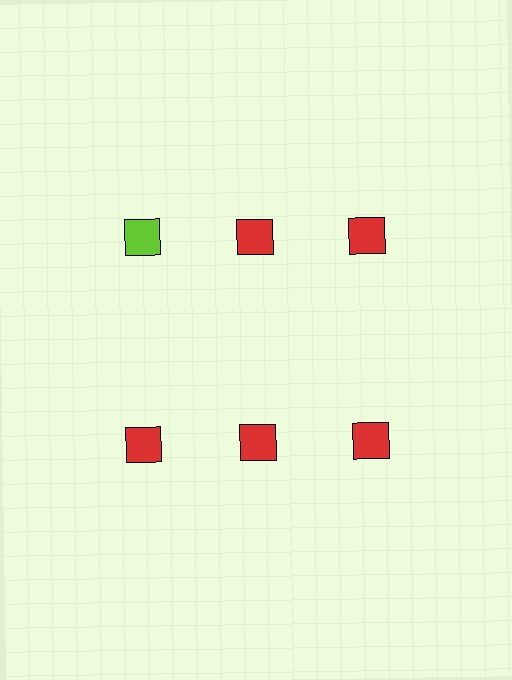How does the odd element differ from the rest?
It has a different color: lime instead of red.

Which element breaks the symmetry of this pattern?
The lime square in the top row, leftmost column breaks the symmetry. All other shapes are red squares.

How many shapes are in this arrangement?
There are 6 shapes arranged in a grid pattern.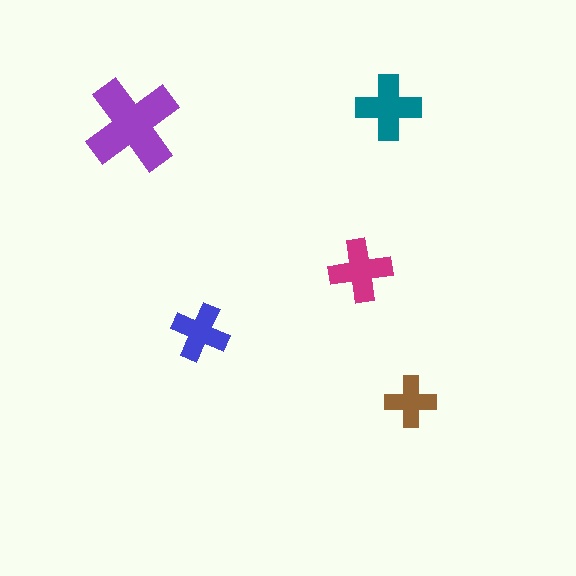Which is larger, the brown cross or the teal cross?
The teal one.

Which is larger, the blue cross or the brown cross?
The blue one.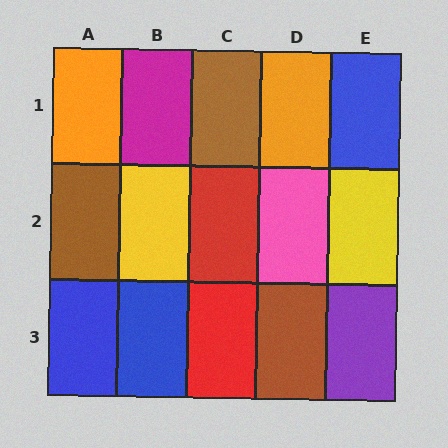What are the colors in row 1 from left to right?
Orange, magenta, brown, orange, blue.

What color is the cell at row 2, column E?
Yellow.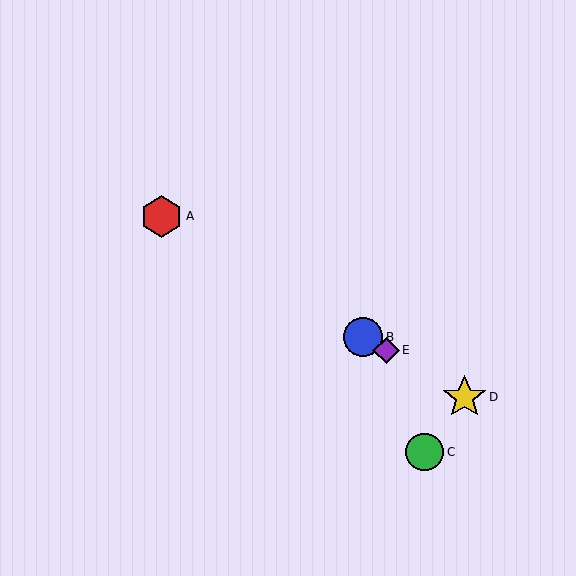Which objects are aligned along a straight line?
Objects A, B, D, E are aligned along a straight line.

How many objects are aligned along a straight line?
4 objects (A, B, D, E) are aligned along a straight line.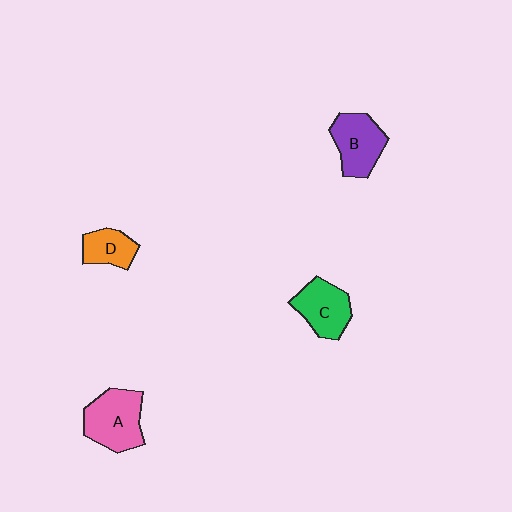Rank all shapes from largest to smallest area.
From largest to smallest: A (pink), B (purple), C (green), D (orange).